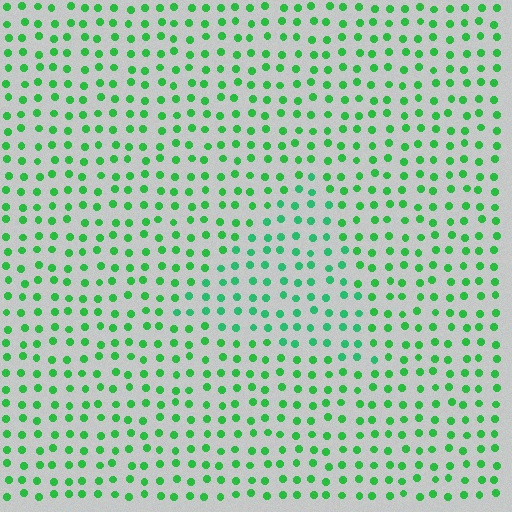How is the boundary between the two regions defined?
The boundary is defined purely by a slight shift in hue (about 19 degrees). Spacing, size, and orientation are identical on both sides.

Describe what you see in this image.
The image is filled with small green elements in a uniform arrangement. A triangle-shaped region is visible where the elements are tinted to a slightly different hue, forming a subtle color boundary.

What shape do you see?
I see a triangle.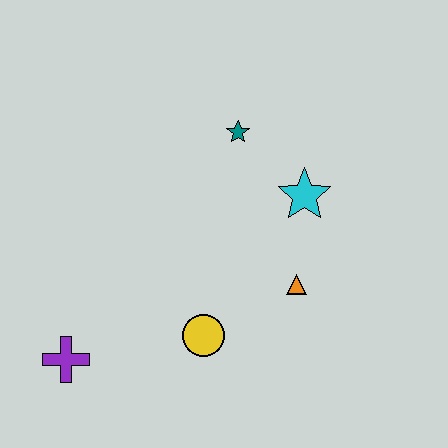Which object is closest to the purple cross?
The yellow circle is closest to the purple cross.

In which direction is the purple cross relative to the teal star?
The purple cross is below the teal star.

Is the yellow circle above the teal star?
No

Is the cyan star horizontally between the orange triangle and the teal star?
No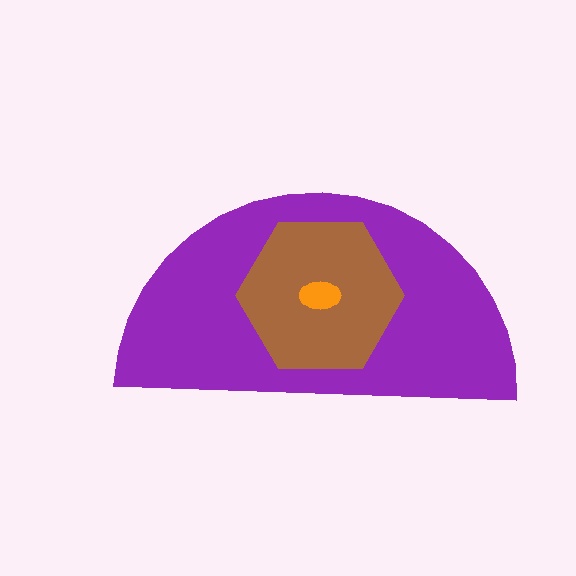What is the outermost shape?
The purple semicircle.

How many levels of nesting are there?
3.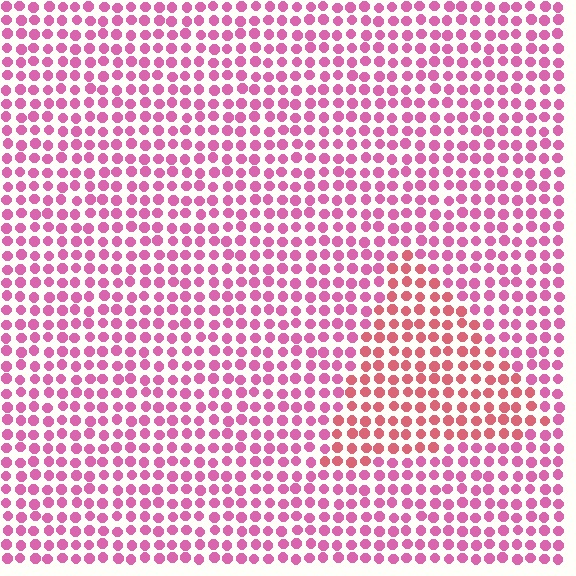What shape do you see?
I see a triangle.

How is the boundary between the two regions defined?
The boundary is defined purely by a slight shift in hue (about 29 degrees). Spacing, size, and orientation are identical on both sides.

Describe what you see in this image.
The image is filled with small pink elements in a uniform arrangement. A triangle-shaped region is visible where the elements are tinted to a slightly different hue, forming a subtle color boundary.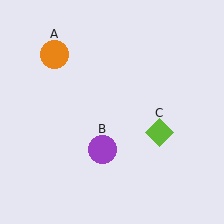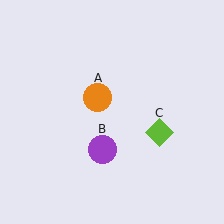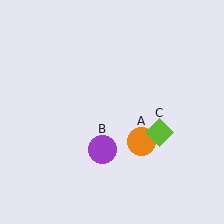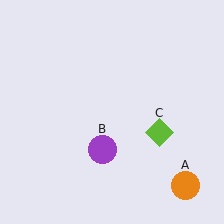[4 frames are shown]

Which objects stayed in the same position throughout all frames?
Purple circle (object B) and lime diamond (object C) remained stationary.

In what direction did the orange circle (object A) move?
The orange circle (object A) moved down and to the right.